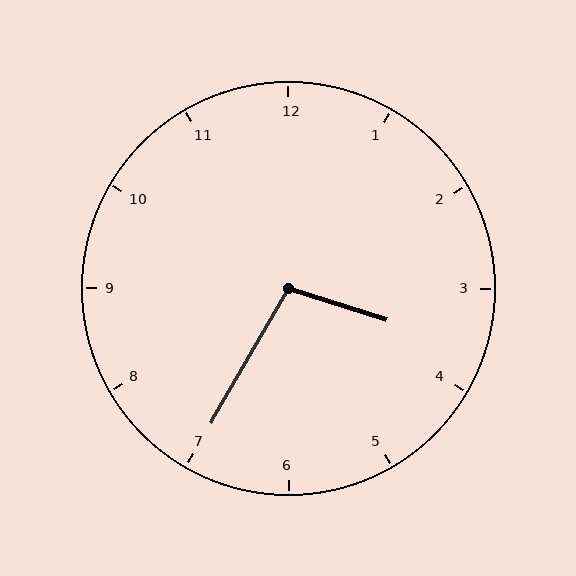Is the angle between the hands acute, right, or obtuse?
It is obtuse.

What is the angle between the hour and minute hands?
Approximately 102 degrees.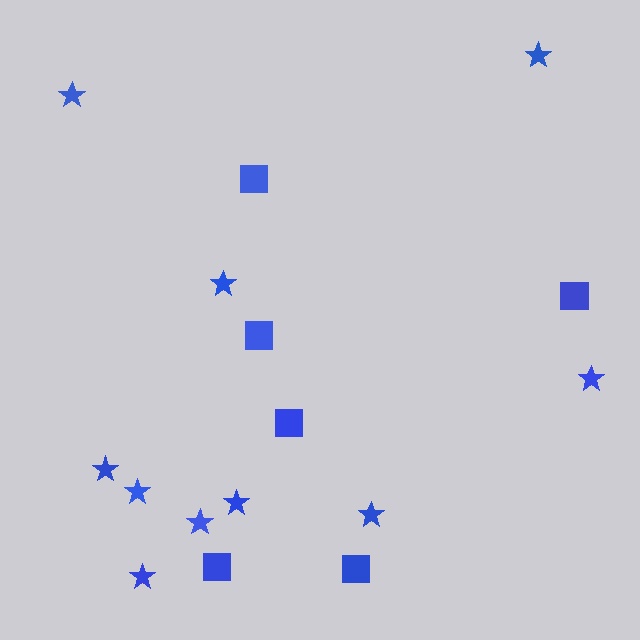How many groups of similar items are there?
There are 2 groups: one group of squares (6) and one group of stars (10).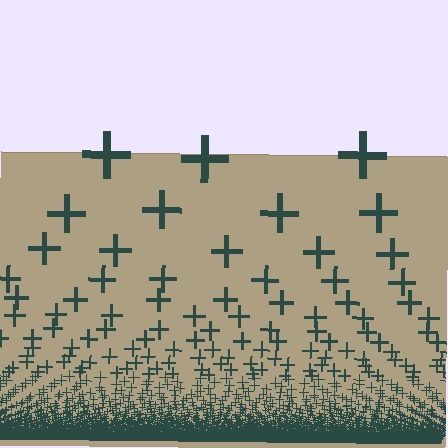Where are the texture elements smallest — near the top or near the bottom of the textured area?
Near the bottom.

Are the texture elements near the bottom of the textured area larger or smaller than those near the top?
Smaller. The gradient is inverted — elements near the bottom are smaller and denser.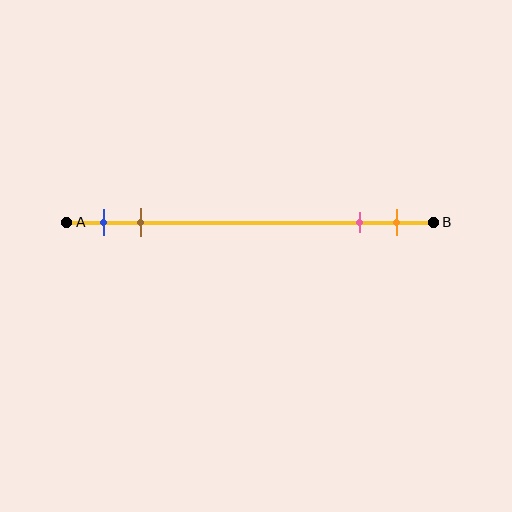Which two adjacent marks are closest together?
The pink and orange marks are the closest adjacent pair.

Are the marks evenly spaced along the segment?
No, the marks are not evenly spaced.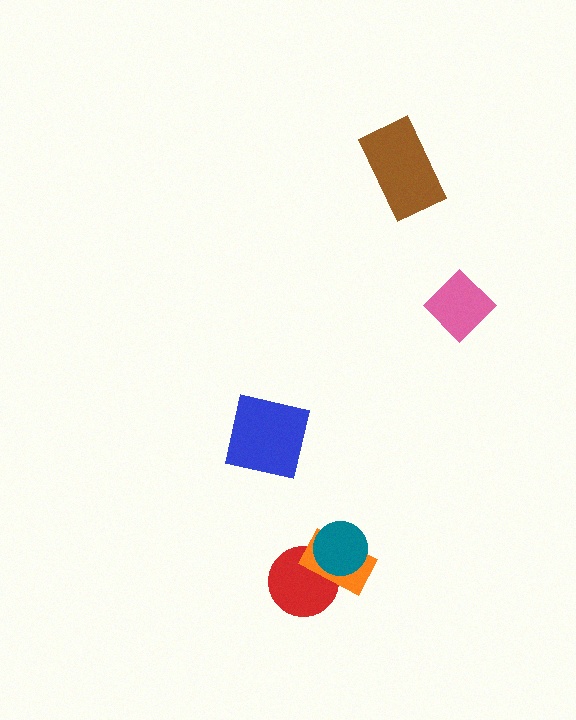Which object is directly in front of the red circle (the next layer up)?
The orange rectangle is directly in front of the red circle.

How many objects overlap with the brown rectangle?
0 objects overlap with the brown rectangle.